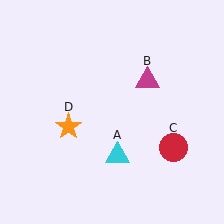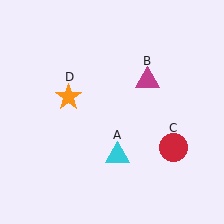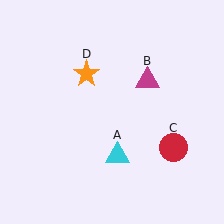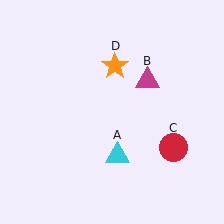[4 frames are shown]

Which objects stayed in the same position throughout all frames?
Cyan triangle (object A) and magenta triangle (object B) and red circle (object C) remained stationary.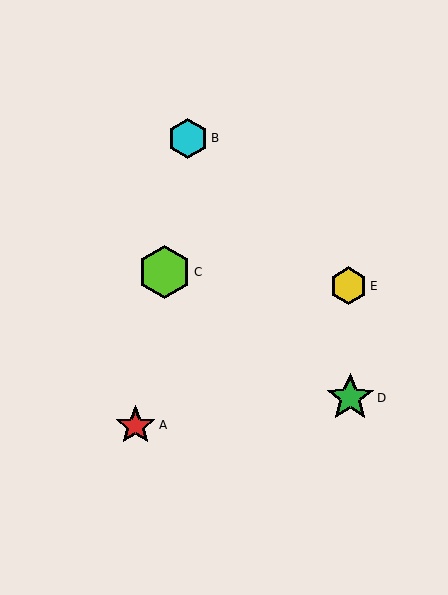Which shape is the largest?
The lime hexagon (labeled C) is the largest.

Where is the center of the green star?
The center of the green star is at (350, 398).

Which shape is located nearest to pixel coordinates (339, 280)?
The yellow hexagon (labeled E) at (348, 286) is nearest to that location.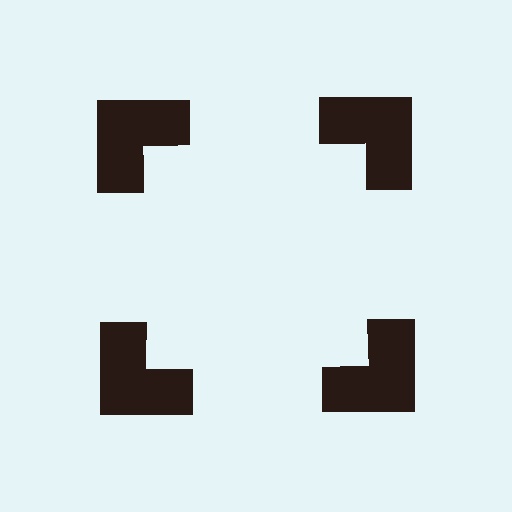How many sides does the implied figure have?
4 sides.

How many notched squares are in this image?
There are 4 — one at each vertex of the illusory square.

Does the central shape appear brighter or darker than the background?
It typically appears slightly brighter than the background, even though no actual brightness change is drawn.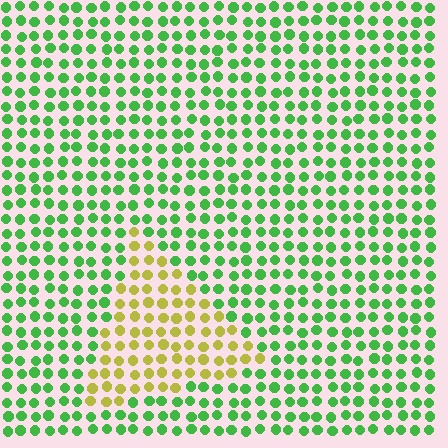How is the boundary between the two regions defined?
The boundary is defined purely by a slight shift in hue (about 60 degrees). Spacing, size, and orientation are identical on both sides.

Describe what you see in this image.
The image is filled with small green elements in a uniform arrangement. A triangle-shaped region is visible where the elements are tinted to a slightly different hue, forming a subtle color boundary.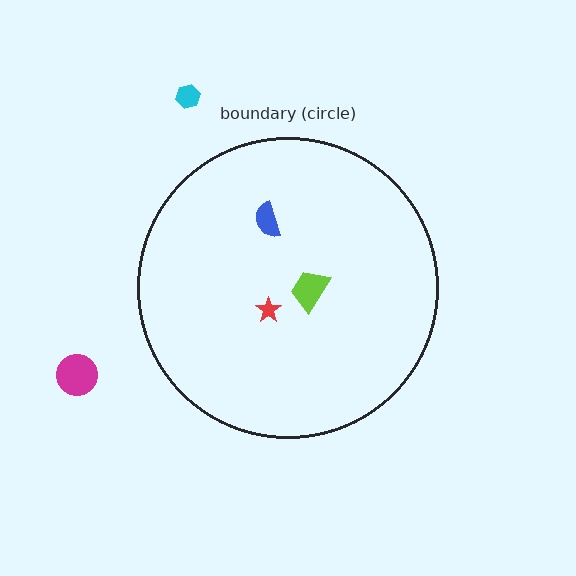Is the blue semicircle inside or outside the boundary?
Inside.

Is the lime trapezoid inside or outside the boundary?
Inside.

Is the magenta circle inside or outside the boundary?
Outside.